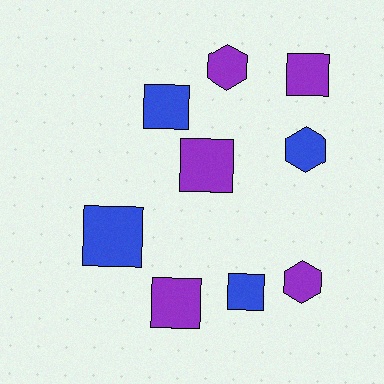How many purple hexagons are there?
There are 2 purple hexagons.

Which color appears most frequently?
Purple, with 5 objects.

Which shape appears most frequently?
Square, with 6 objects.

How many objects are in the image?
There are 9 objects.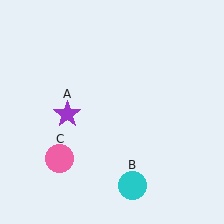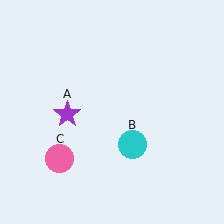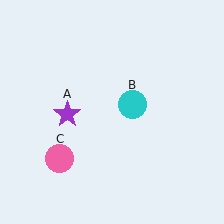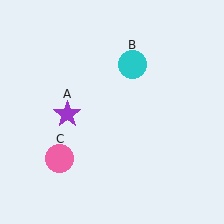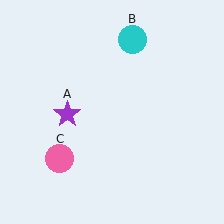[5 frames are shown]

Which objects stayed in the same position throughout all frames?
Purple star (object A) and pink circle (object C) remained stationary.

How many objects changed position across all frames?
1 object changed position: cyan circle (object B).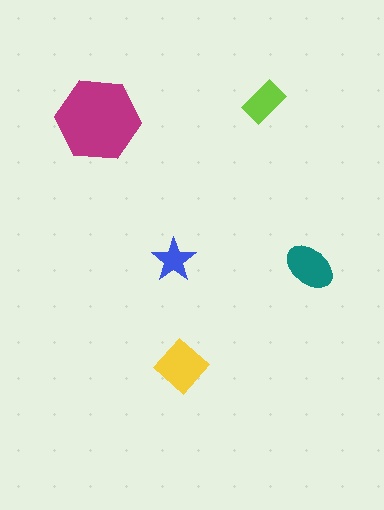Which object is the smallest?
The blue star.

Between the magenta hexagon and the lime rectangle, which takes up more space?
The magenta hexagon.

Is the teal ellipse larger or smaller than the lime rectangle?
Larger.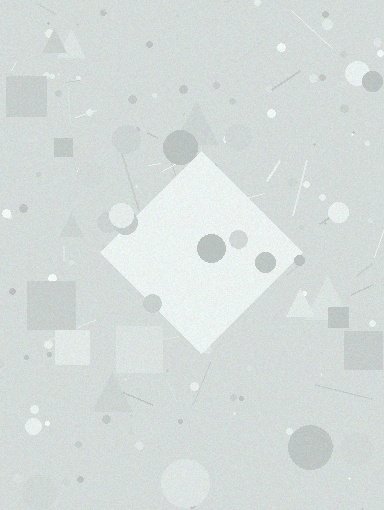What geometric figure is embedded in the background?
A diamond is embedded in the background.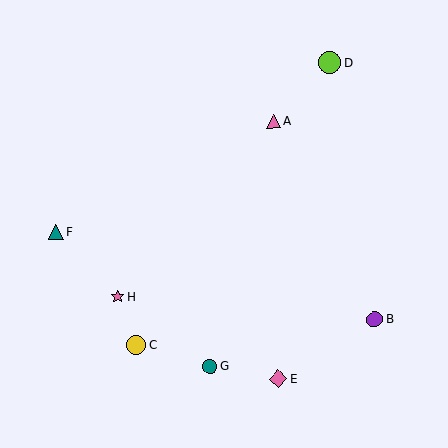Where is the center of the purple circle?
The center of the purple circle is at (375, 319).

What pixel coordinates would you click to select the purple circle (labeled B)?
Click at (375, 319) to select the purple circle B.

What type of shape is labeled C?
Shape C is a yellow circle.